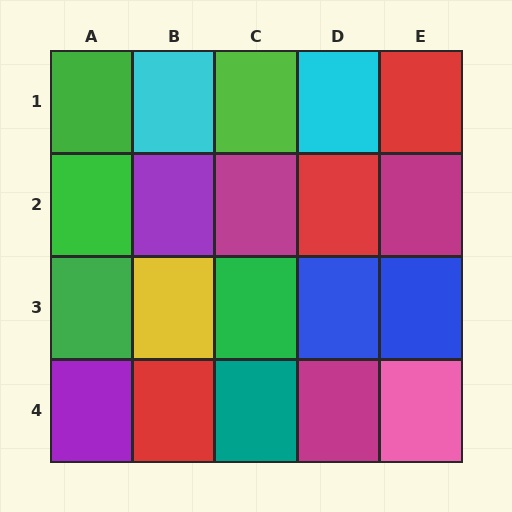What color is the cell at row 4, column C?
Teal.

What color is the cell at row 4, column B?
Red.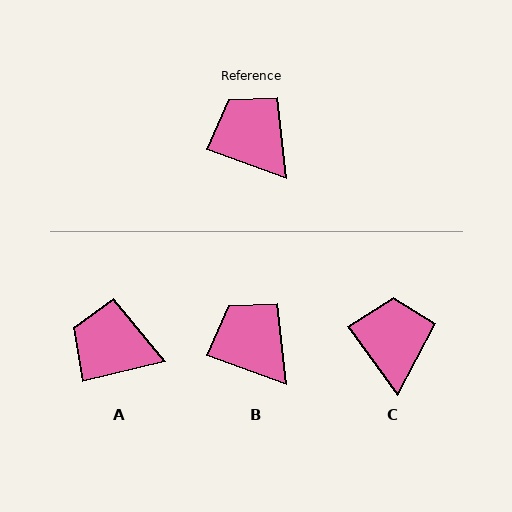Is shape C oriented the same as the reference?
No, it is off by about 34 degrees.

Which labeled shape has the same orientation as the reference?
B.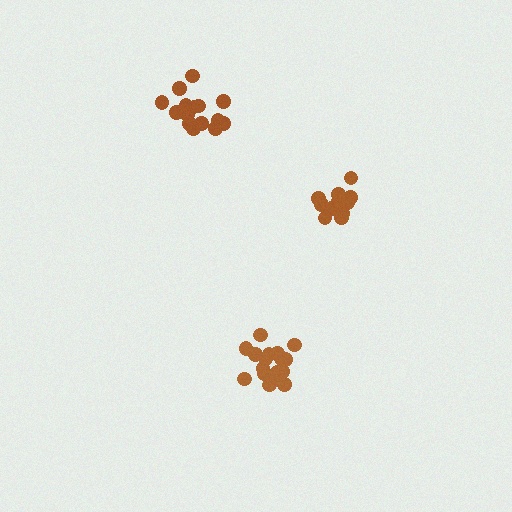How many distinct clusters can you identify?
There are 3 distinct clusters.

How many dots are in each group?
Group 1: 16 dots, Group 2: 17 dots, Group 3: 12 dots (45 total).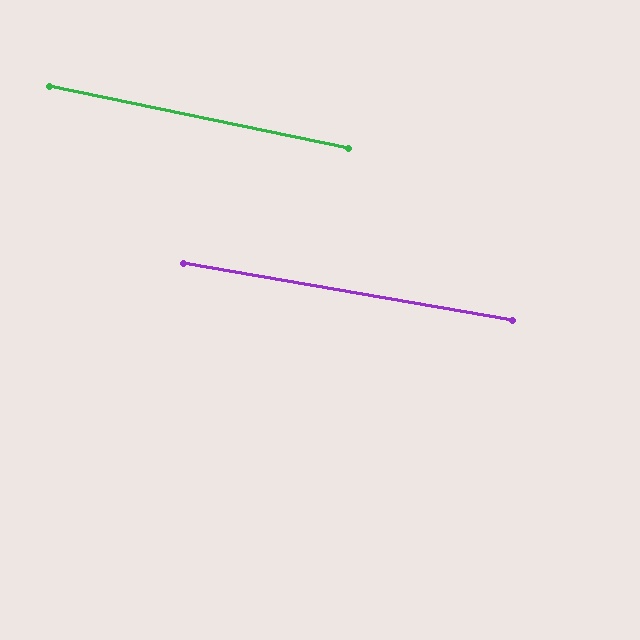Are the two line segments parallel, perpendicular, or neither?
Parallel — their directions differ by only 1.7°.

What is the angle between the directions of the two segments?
Approximately 2 degrees.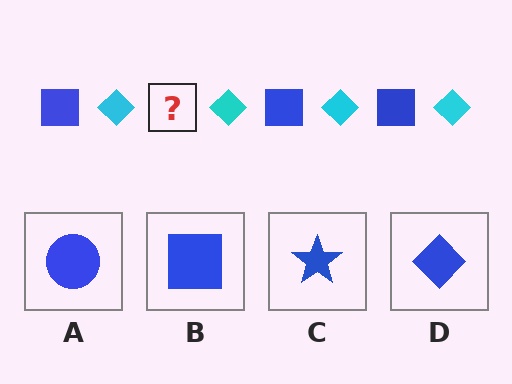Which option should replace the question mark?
Option B.